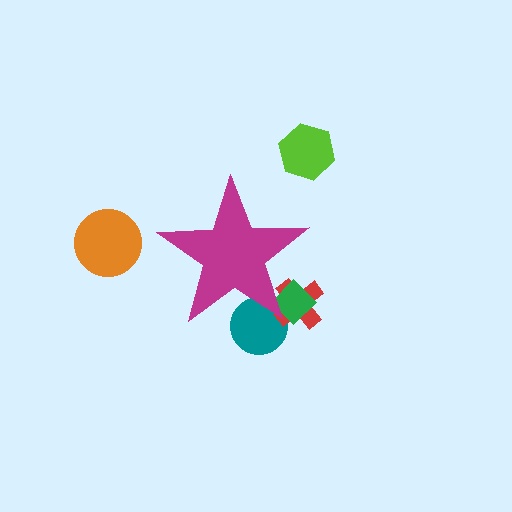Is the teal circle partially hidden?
Yes, the teal circle is partially hidden behind the magenta star.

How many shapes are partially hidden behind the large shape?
3 shapes are partially hidden.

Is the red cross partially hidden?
Yes, the red cross is partially hidden behind the magenta star.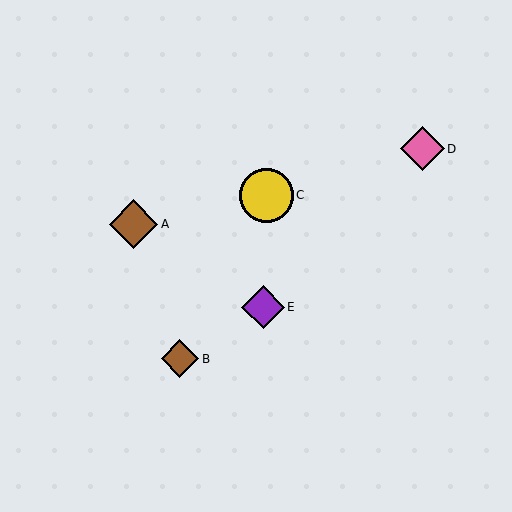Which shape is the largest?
The yellow circle (labeled C) is the largest.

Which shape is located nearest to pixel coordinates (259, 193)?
The yellow circle (labeled C) at (266, 195) is nearest to that location.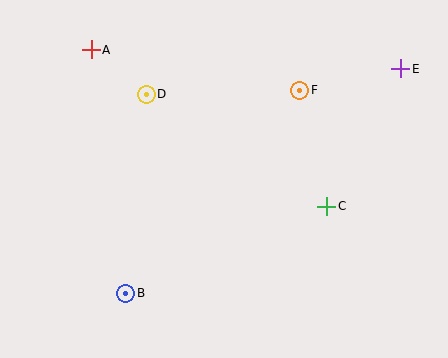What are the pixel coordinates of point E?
Point E is at (401, 69).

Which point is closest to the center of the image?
Point C at (327, 206) is closest to the center.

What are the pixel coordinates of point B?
Point B is at (126, 293).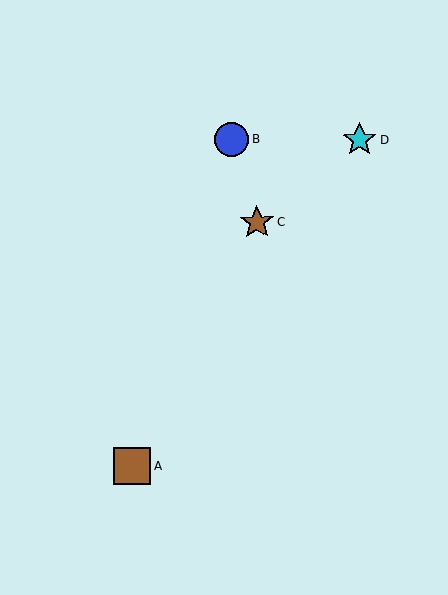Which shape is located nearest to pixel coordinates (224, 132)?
The blue circle (labeled B) at (232, 139) is nearest to that location.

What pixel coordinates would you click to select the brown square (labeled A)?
Click at (132, 466) to select the brown square A.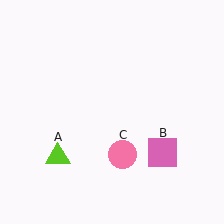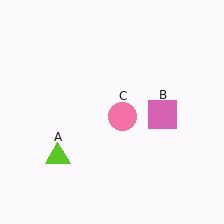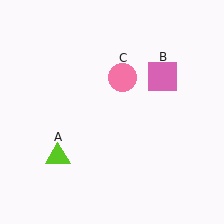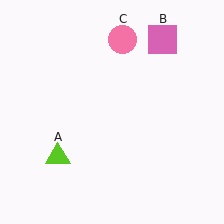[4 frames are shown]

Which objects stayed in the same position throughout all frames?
Lime triangle (object A) remained stationary.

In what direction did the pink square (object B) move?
The pink square (object B) moved up.